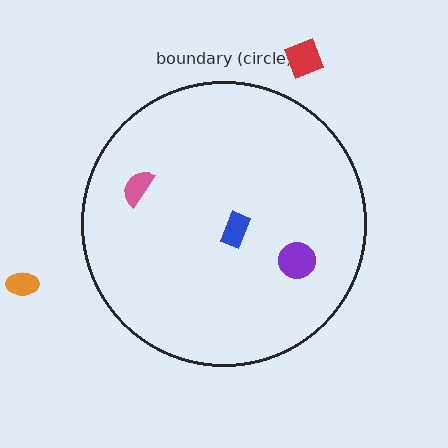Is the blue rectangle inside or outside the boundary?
Inside.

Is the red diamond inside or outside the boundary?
Outside.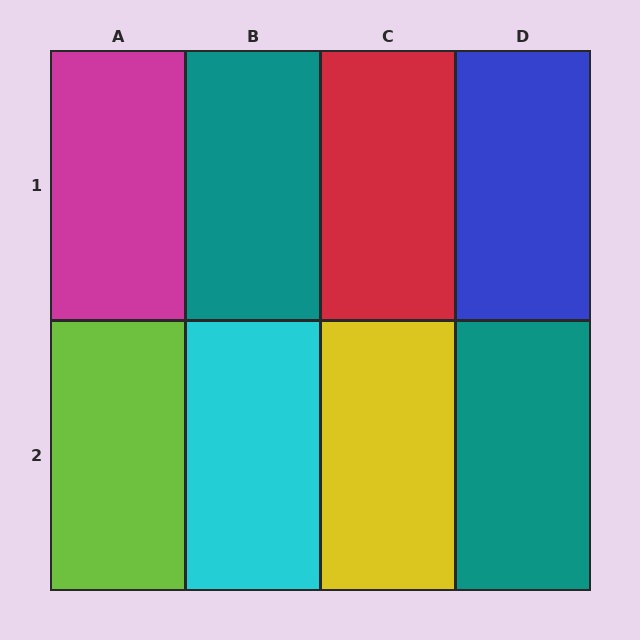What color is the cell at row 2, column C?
Yellow.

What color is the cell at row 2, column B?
Cyan.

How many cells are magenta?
1 cell is magenta.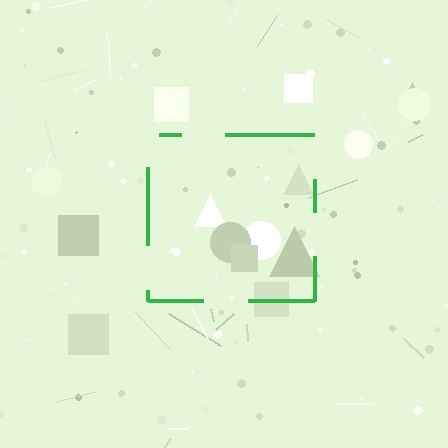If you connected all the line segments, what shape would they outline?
They would outline a square.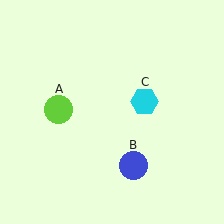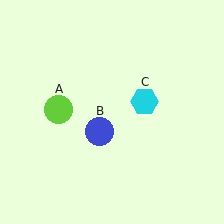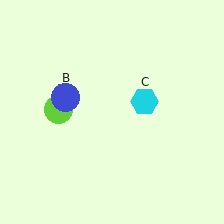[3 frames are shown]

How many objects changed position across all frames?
1 object changed position: blue circle (object B).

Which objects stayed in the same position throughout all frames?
Lime circle (object A) and cyan hexagon (object C) remained stationary.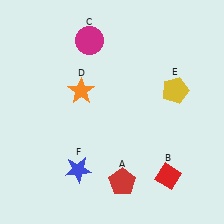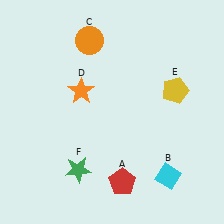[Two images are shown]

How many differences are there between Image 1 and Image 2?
There are 3 differences between the two images.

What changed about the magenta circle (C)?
In Image 1, C is magenta. In Image 2, it changed to orange.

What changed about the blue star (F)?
In Image 1, F is blue. In Image 2, it changed to green.